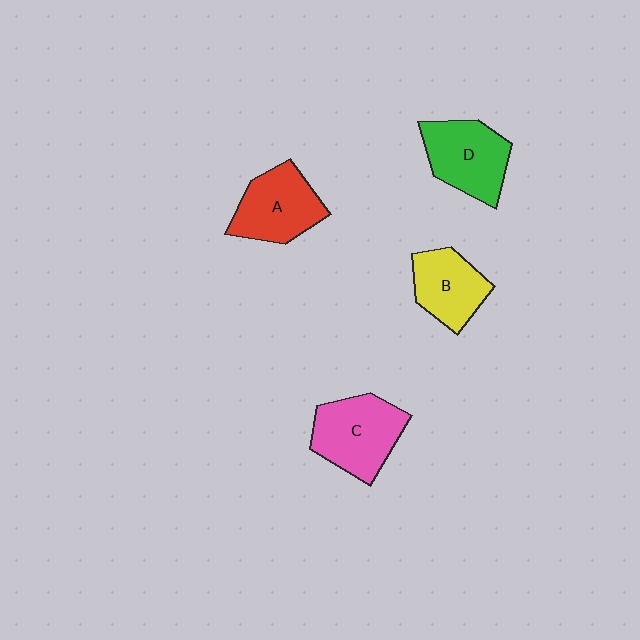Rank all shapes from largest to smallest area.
From largest to smallest: C (pink), D (green), A (red), B (yellow).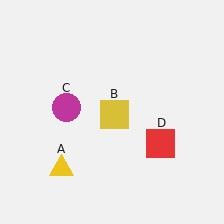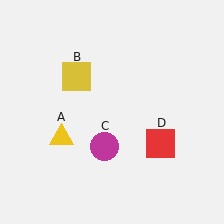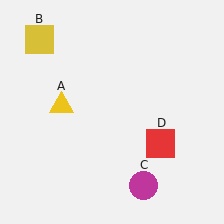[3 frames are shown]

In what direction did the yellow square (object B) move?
The yellow square (object B) moved up and to the left.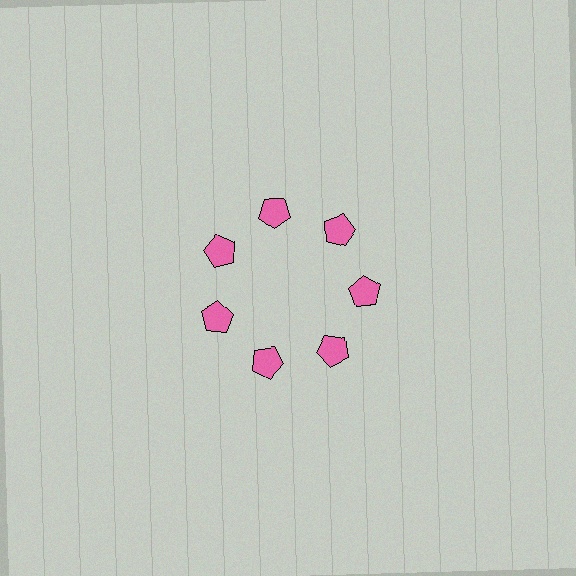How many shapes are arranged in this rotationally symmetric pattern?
There are 7 shapes, arranged in 7 groups of 1.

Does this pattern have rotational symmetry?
Yes, this pattern has 7-fold rotational symmetry. It looks the same after rotating 51 degrees around the center.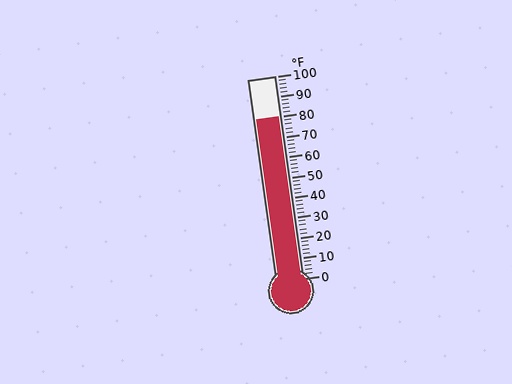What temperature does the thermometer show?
The thermometer shows approximately 80°F.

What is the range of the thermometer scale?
The thermometer scale ranges from 0°F to 100°F.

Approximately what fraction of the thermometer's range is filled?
The thermometer is filled to approximately 80% of its range.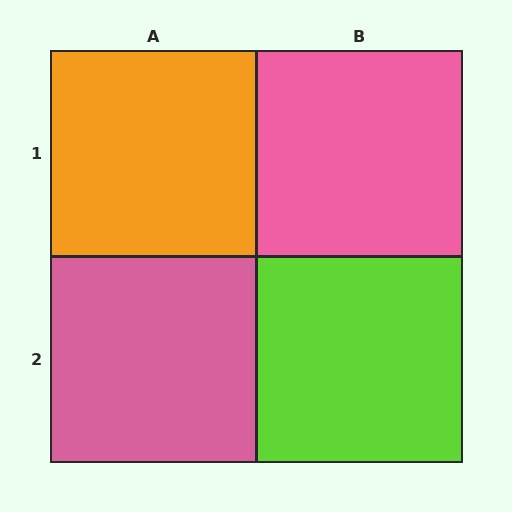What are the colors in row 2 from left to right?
Pink, lime.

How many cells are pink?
2 cells are pink.